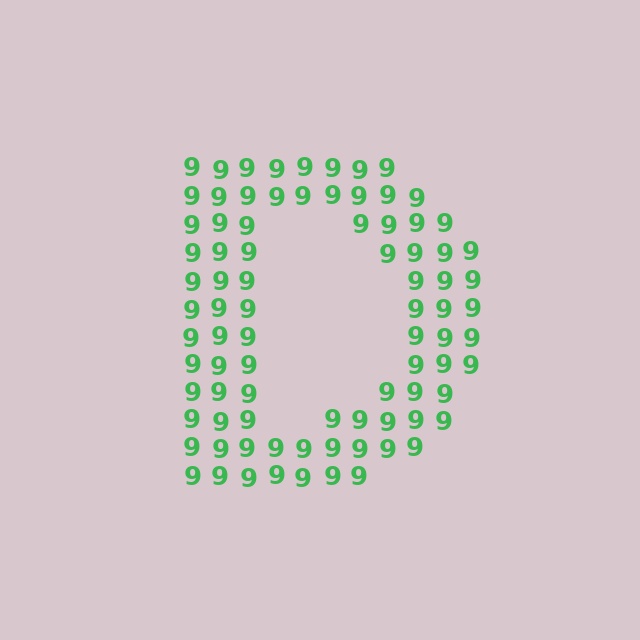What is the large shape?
The large shape is the letter D.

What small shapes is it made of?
It is made of small digit 9's.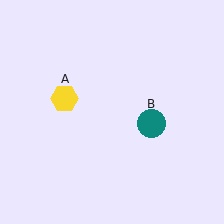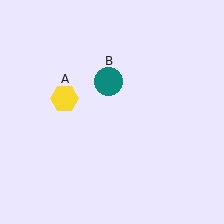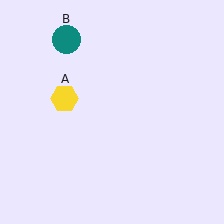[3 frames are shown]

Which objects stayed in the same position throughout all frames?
Yellow hexagon (object A) remained stationary.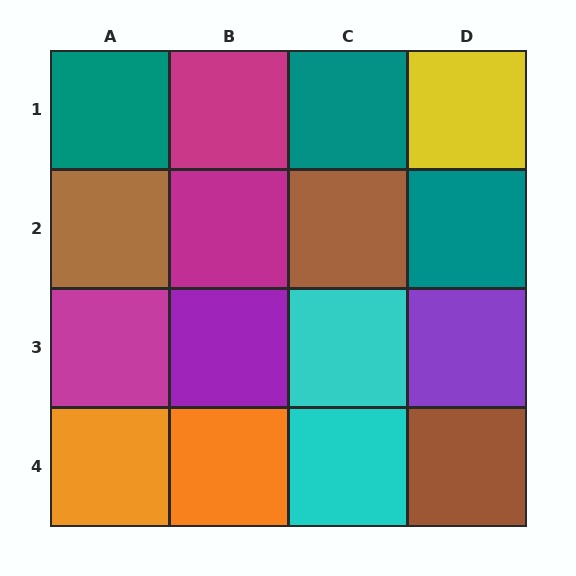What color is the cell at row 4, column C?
Cyan.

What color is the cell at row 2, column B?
Magenta.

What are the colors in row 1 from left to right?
Teal, magenta, teal, yellow.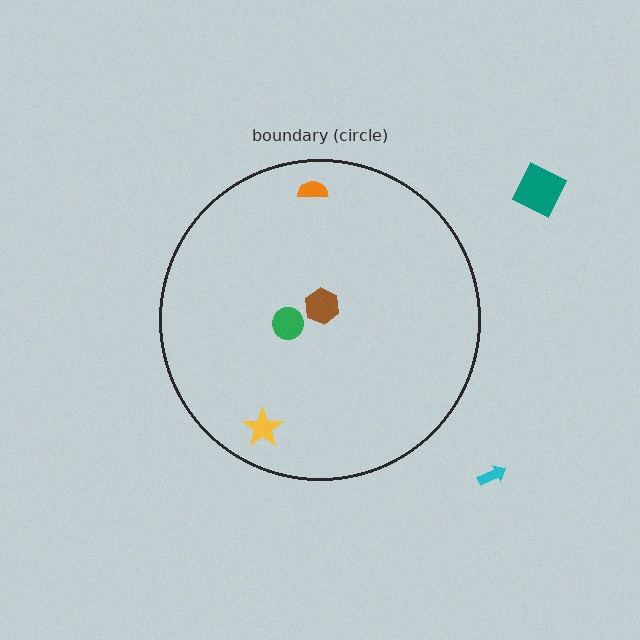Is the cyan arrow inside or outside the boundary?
Outside.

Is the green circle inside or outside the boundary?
Inside.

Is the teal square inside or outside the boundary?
Outside.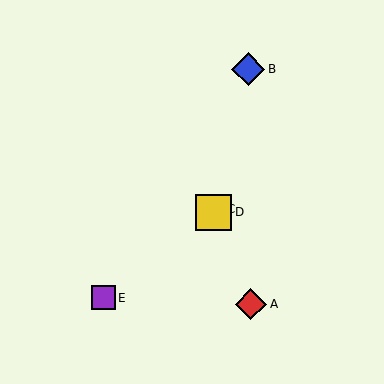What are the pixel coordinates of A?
Object A is at (251, 304).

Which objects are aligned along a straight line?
Objects A, C, D are aligned along a straight line.